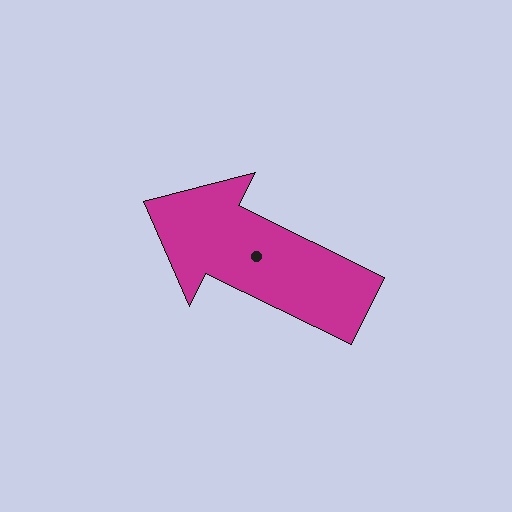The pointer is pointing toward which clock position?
Roughly 10 o'clock.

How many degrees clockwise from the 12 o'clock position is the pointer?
Approximately 296 degrees.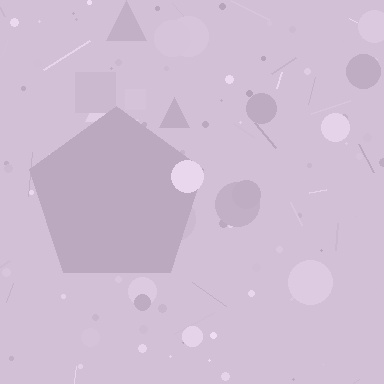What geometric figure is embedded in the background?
A pentagon is embedded in the background.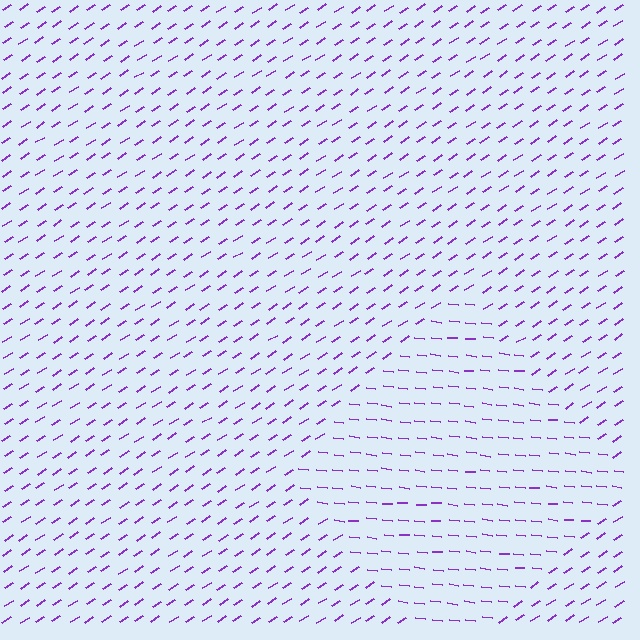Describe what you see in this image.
The image is filled with small purple line segments. A diamond region in the image has lines oriented differently from the surrounding lines, creating a visible texture boundary.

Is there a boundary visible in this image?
Yes, there is a texture boundary formed by a change in line orientation.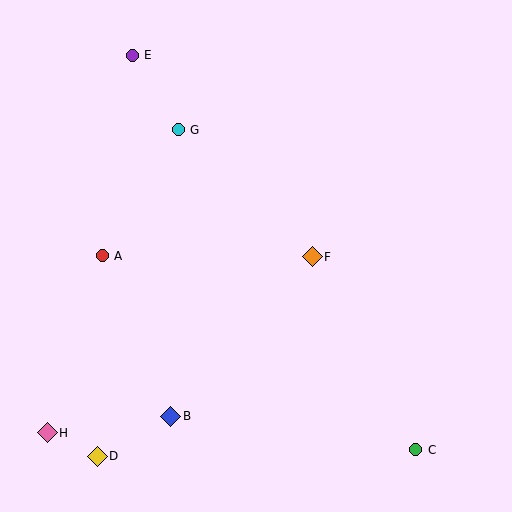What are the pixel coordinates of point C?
Point C is at (416, 450).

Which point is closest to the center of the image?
Point F at (312, 257) is closest to the center.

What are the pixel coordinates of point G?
Point G is at (178, 130).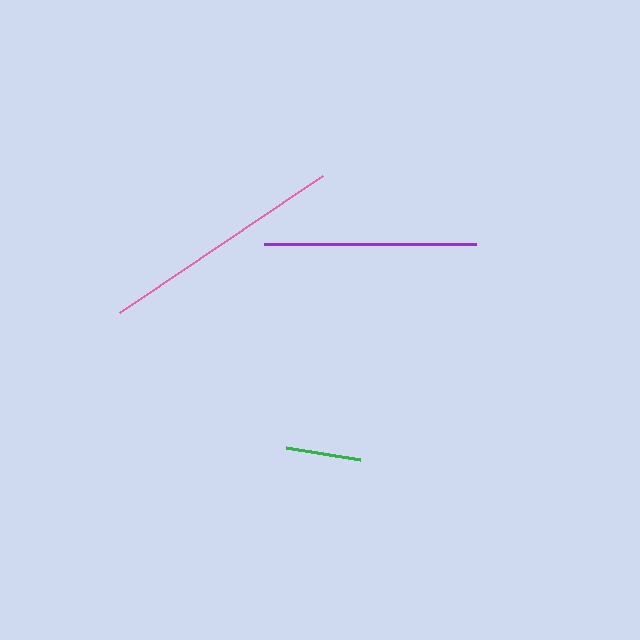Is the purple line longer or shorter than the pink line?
The pink line is longer than the purple line.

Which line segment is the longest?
The pink line is the longest at approximately 245 pixels.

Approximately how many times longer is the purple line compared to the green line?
The purple line is approximately 2.8 times the length of the green line.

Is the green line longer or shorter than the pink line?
The pink line is longer than the green line.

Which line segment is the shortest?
The green line is the shortest at approximately 75 pixels.